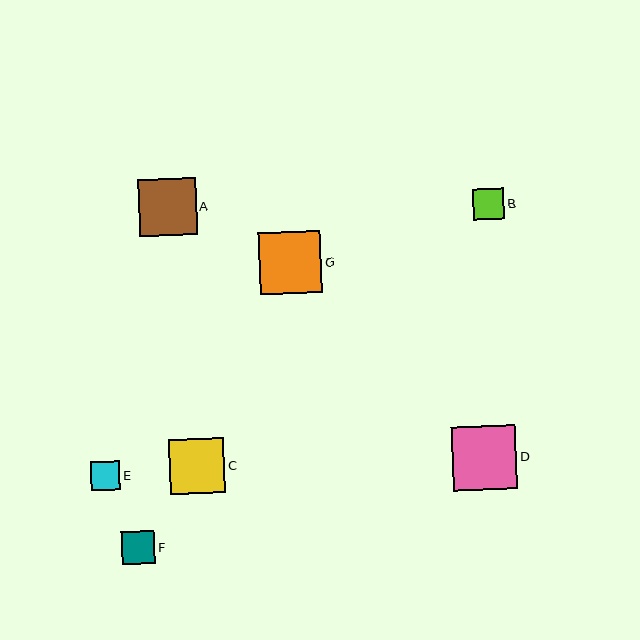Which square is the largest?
Square D is the largest with a size of approximately 64 pixels.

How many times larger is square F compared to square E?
Square F is approximately 1.1 times the size of square E.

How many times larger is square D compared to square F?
Square D is approximately 2.0 times the size of square F.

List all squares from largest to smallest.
From largest to smallest: D, G, A, C, F, B, E.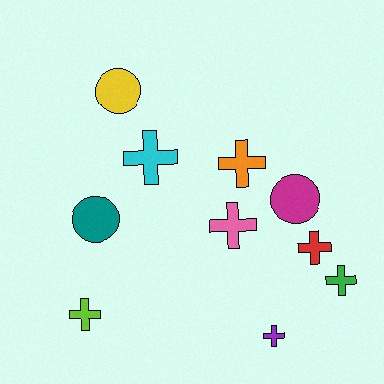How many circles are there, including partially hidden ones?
There are 3 circles.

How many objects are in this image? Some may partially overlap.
There are 10 objects.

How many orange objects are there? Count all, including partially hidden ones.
There is 1 orange object.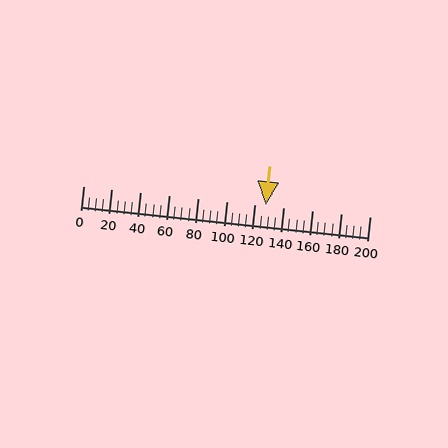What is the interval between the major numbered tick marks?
The major tick marks are spaced 20 units apart.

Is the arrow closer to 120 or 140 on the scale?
The arrow is closer to 120.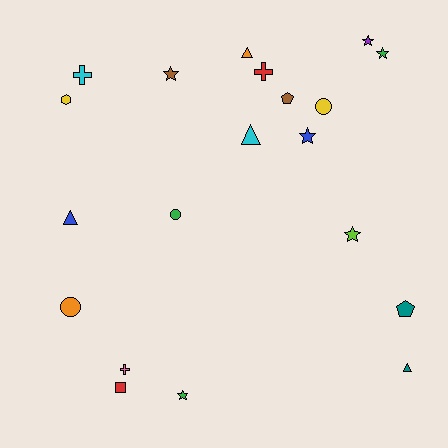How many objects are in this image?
There are 20 objects.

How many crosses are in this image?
There are 3 crosses.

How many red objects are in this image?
There are 2 red objects.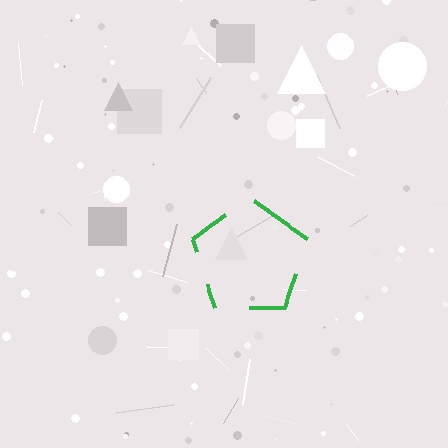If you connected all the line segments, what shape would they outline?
They would outline a pentagon.